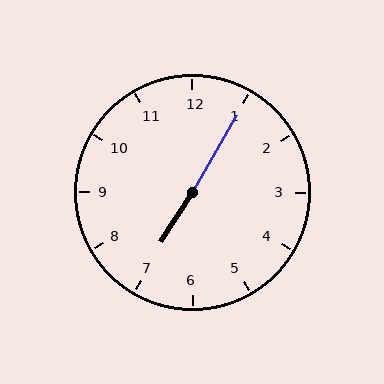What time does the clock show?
7:05.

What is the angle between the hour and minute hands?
Approximately 178 degrees.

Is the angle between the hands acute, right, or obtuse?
It is obtuse.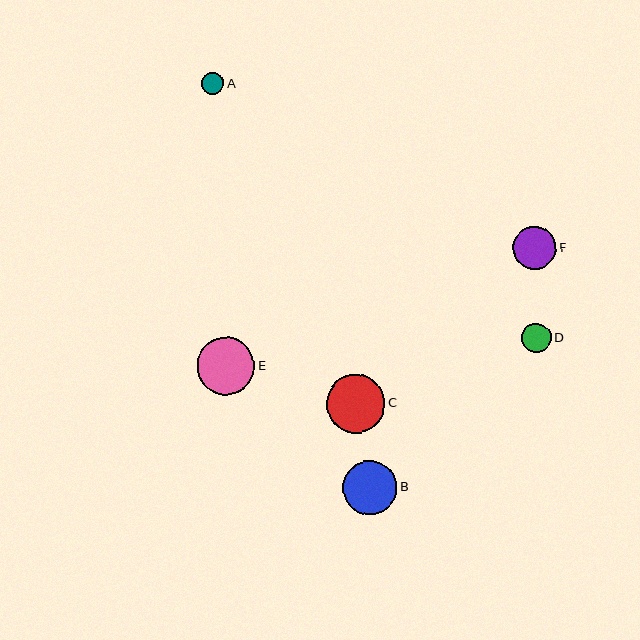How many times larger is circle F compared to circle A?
Circle F is approximately 1.9 times the size of circle A.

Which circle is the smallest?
Circle A is the smallest with a size of approximately 22 pixels.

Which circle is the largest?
Circle C is the largest with a size of approximately 59 pixels.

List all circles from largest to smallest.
From largest to smallest: C, E, B, F, D, A.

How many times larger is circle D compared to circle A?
Circle D is approximately 1.3 times the size of circle A.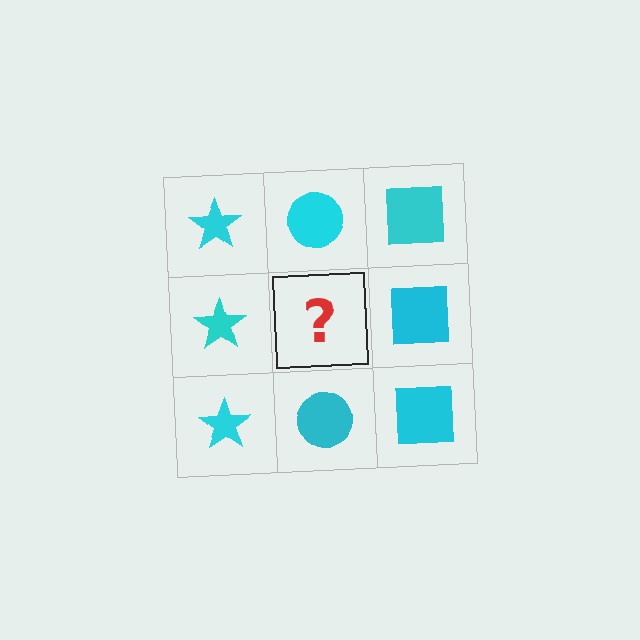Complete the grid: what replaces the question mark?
The question mark should be replaced with a cyan circle.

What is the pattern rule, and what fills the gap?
The rule is that each column has a consistent shape. The gap should be filled with a cyan circle.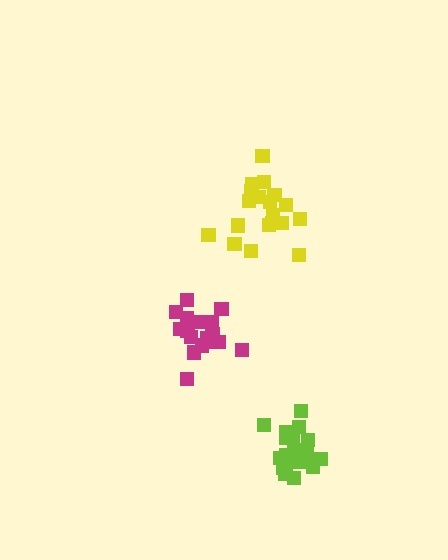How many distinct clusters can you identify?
There are 3 distinct clusters.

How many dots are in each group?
Group 1: 17 dots, Group 2: 19 dots, Group 3: 19 dots (55 total).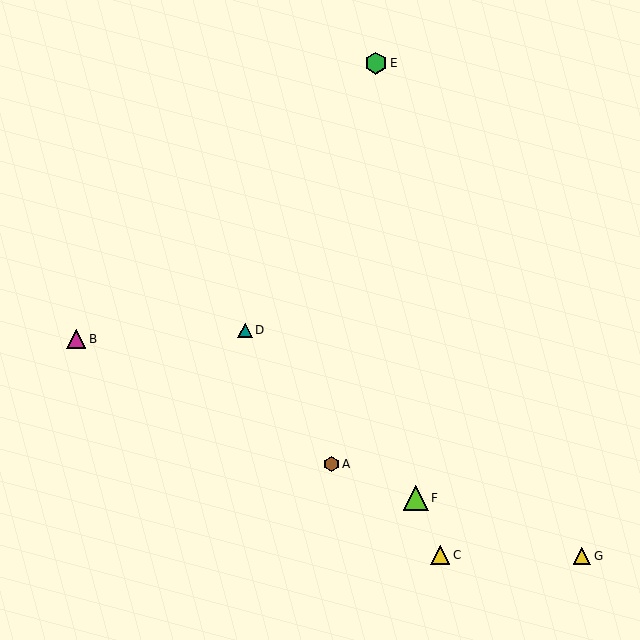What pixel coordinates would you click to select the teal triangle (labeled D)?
Click at (245, 330) to select the teal triangle D.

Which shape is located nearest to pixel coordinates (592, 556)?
The yellow triangle (labeled G) at (582, 556) is nearest to that location.